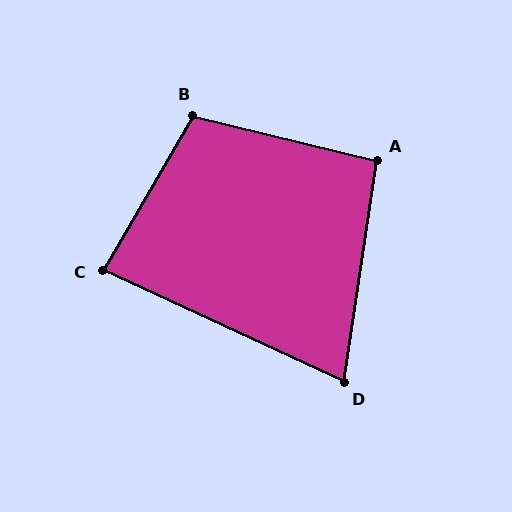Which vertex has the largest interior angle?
B, at approximately 106 degrees.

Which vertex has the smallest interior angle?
D, at approximately 74 degrees.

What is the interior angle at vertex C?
Approximately 85 degrees (acute).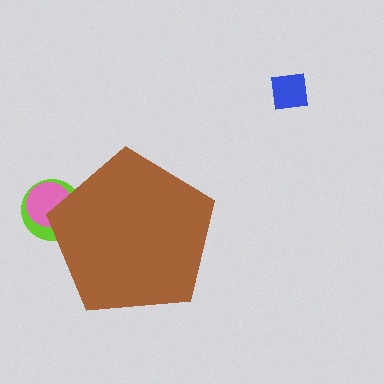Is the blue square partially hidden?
No, the blue square is fully visible.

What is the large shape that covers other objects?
A brown pentagon.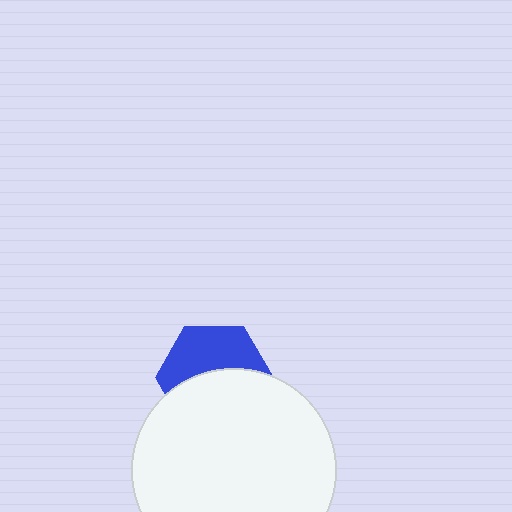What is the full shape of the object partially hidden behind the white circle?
The partially hidden object is a blue hexagon.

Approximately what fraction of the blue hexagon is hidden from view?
Roughly 53% of the blue hexagon is hidden behind the white circle.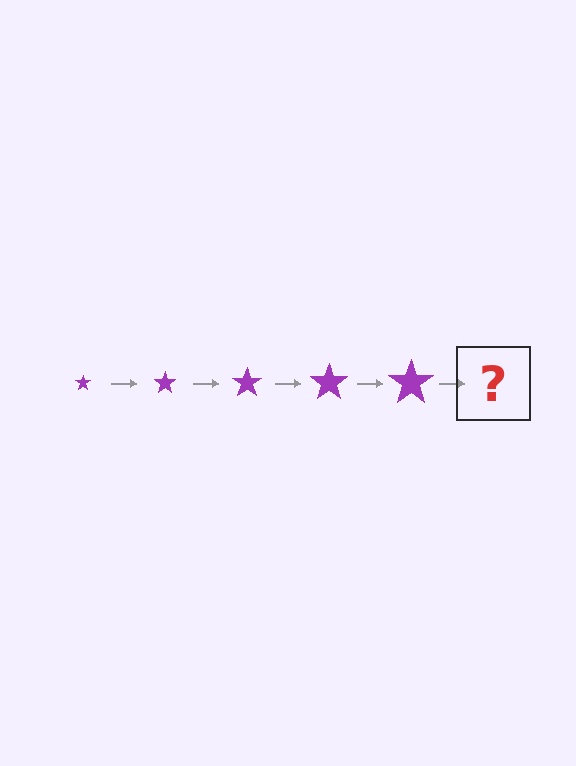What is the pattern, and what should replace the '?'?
The pattern is that the star gets progressively larger each step. The '?' should be a purple star, larger than the previous one.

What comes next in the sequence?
The next element should be a purple star, larger than the previous one.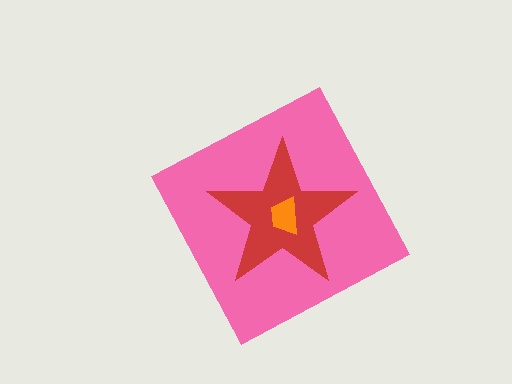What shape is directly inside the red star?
The orange trapezoid.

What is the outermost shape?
The pink diamond.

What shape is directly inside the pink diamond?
The red star.